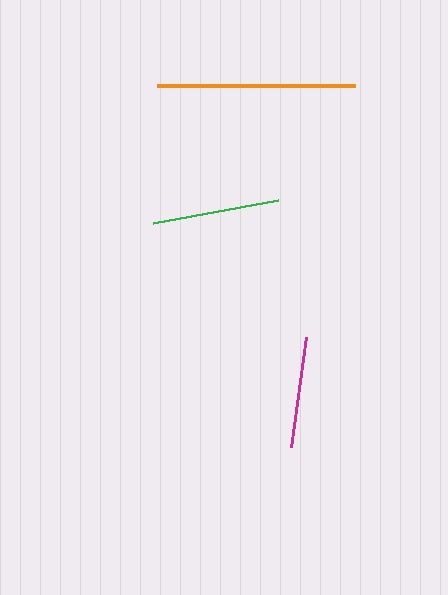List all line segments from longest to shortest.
From longest to shortest: orange, green, magenta.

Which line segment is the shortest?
The magenta line is the shortest at approximately 111 pixels.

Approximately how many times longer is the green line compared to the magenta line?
The green line is approximately 1.1 times the length of the magenta line.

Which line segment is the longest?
The orange line is the longest at approximately 199 pixels.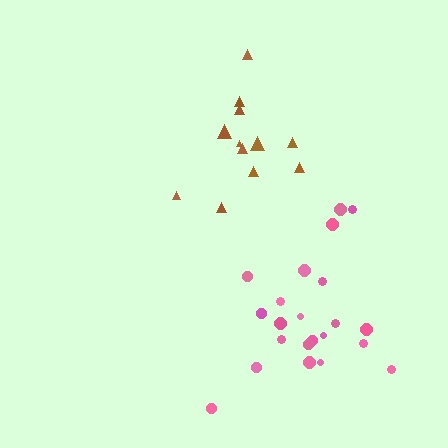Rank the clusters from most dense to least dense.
brown, pink.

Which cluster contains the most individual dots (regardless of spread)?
Pink (22).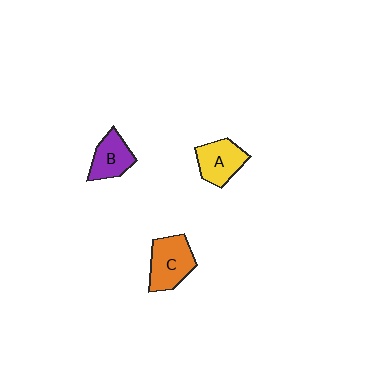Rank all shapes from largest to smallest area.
From largest to smallest: C (orange), A (yellow), B (purple).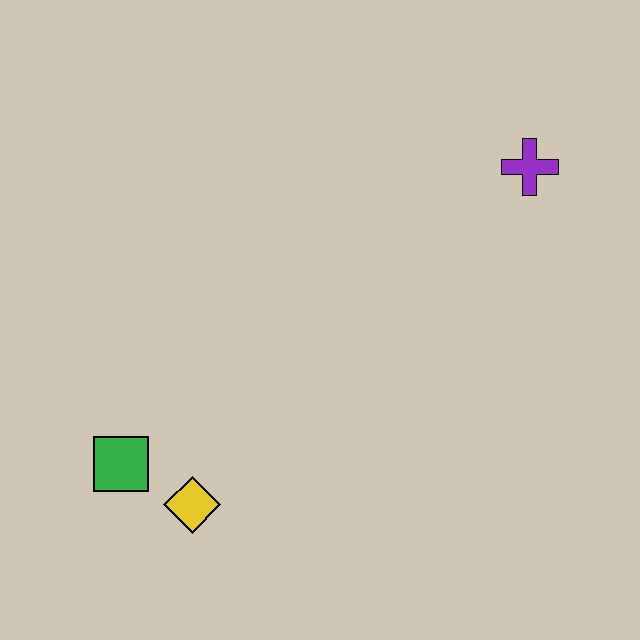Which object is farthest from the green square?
The purple cross is farthest from the green square.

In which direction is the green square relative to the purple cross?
The green square is to the left of the purple cross.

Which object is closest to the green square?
The yellow diamond is closest to the green square.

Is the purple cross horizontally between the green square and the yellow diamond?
No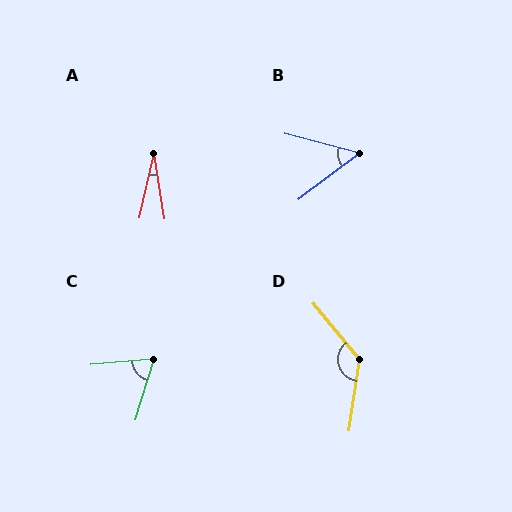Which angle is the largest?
D, at approximately 132 degrees.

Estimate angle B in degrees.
Approximately 52 degrees.